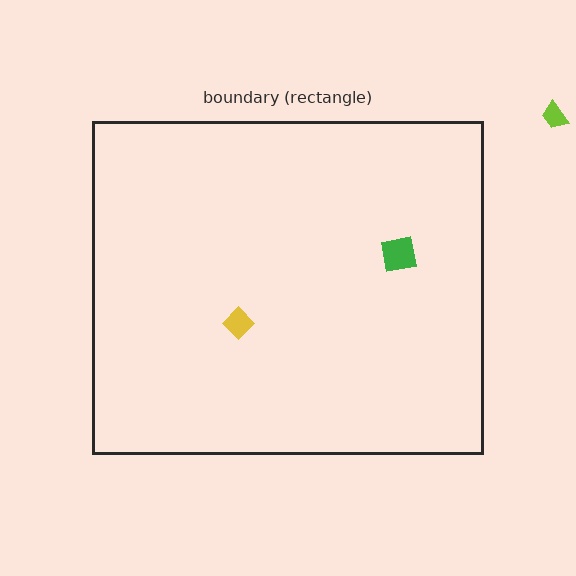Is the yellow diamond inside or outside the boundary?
Inside.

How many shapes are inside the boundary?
2 inside, 1 outside.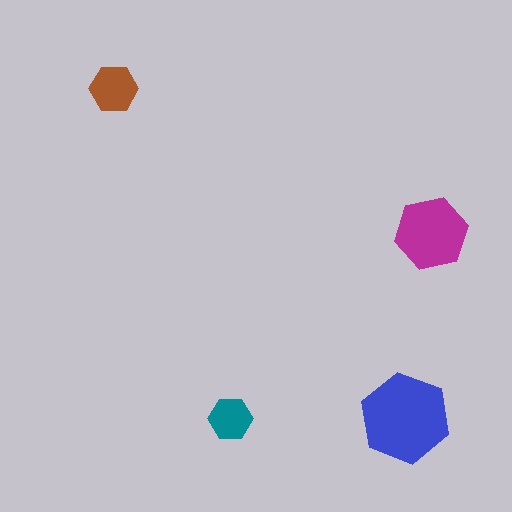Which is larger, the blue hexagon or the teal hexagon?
The blue one.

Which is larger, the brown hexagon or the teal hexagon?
The brown one.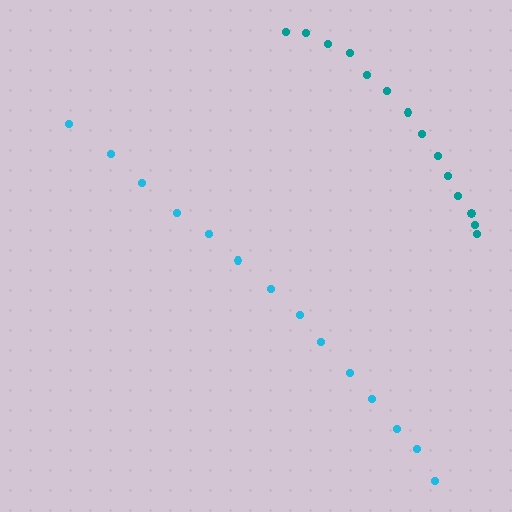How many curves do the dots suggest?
There are 2 distinct paths.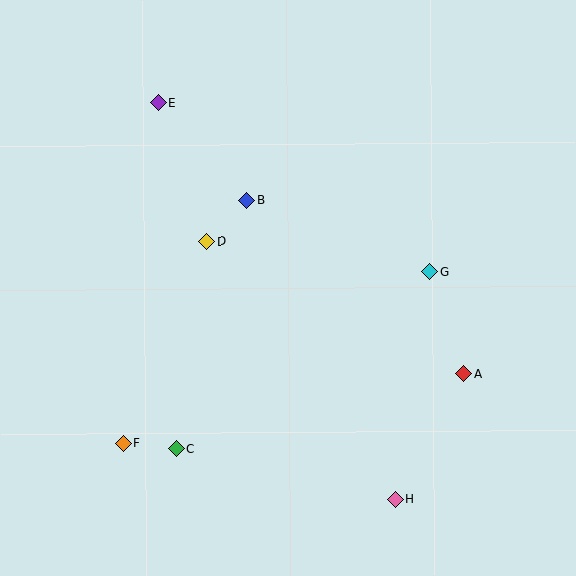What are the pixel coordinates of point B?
Point B is at (247, 201).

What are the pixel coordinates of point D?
Point D is at (206, 241).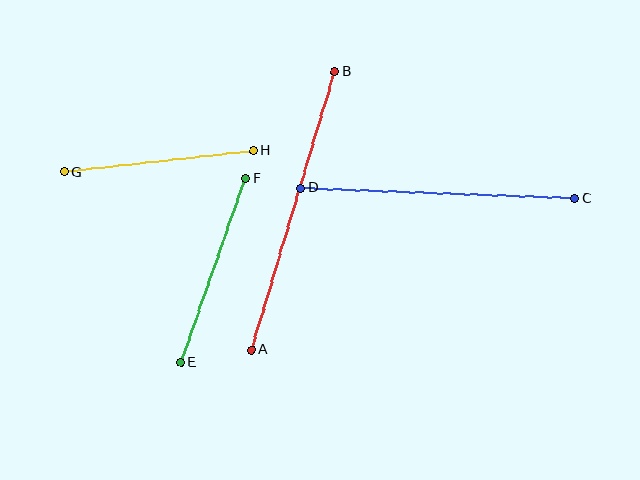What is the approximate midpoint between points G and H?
The midpoint is at approximately (159, 161) pixels.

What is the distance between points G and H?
The distance is approximately 189 pixels.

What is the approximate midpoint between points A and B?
The midpoint is at approximately (293, 211) pixels.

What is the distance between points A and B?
The distance is approximately 291 pixels.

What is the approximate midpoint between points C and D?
The midpoint is at approximately (438, 193) pixels.